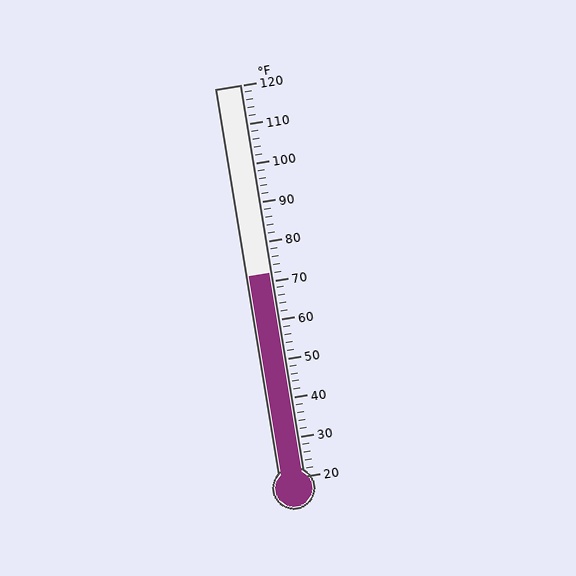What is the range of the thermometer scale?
The thermometer scale ranges from 20°F to 120°F.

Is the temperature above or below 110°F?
The temperature is below 110°F.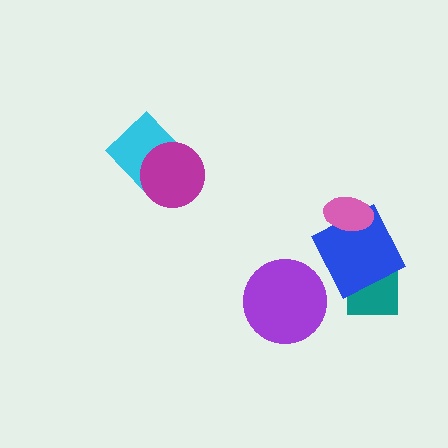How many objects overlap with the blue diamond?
2 objects overlap with the blue diamond.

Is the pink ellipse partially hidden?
No, no other shape covers it.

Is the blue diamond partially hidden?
Yes, it is partially covered by another shape.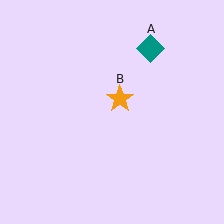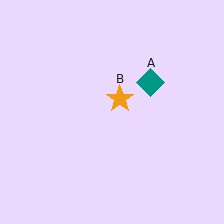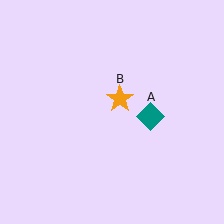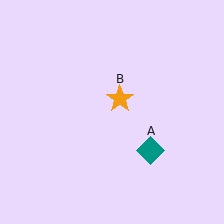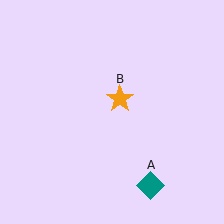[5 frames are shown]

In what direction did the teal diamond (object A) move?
The teal diamond (object A) moved down.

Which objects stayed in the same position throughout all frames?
Orange star (object B) remained stationary.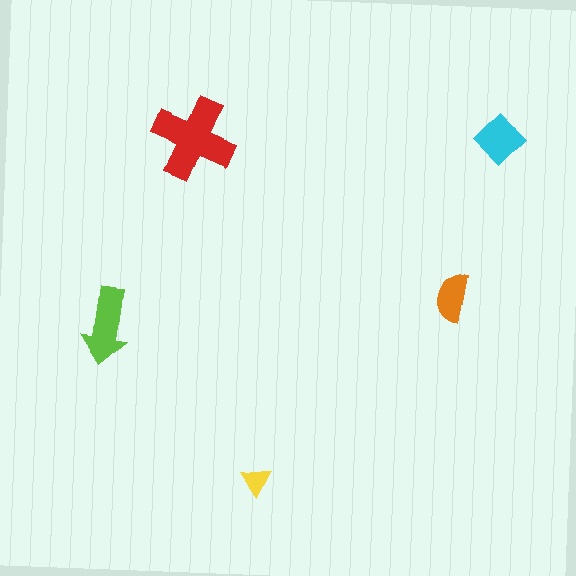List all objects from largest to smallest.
The red cross, the lime arrow, the cyan diamond, the orange semicircle, the yellow triangle.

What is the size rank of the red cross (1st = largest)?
1st.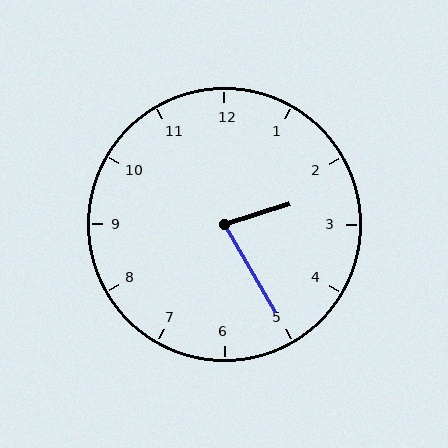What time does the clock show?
2:25.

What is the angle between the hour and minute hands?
Approximately 78 degrees.